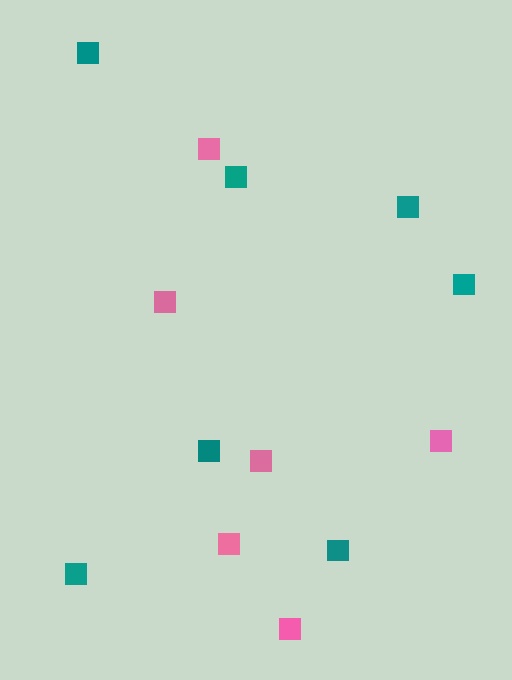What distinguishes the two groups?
There are 2 groups: one group of teal squares (7) and one group of pink squares (6).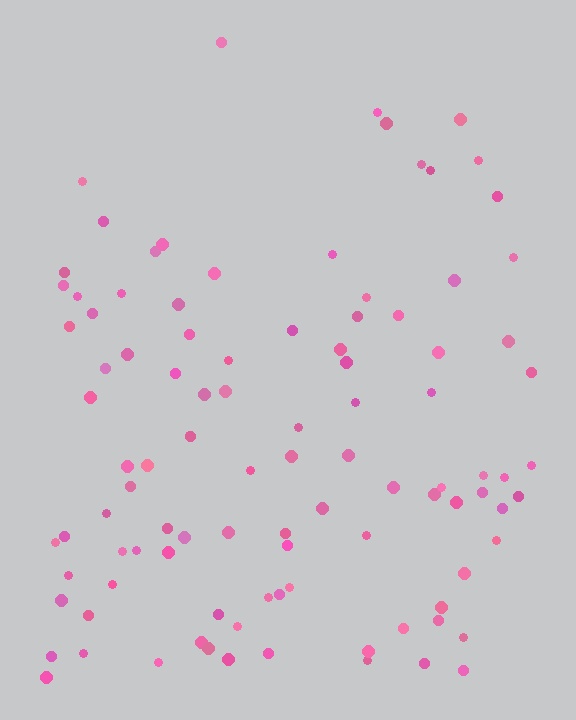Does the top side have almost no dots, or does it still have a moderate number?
Still a moderate number, just noticeably fewer than the bottom.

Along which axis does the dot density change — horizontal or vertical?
Vertical.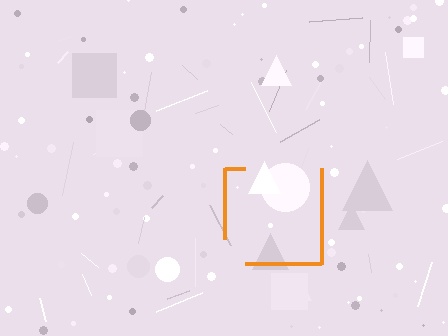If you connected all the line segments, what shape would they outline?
They would outline a square.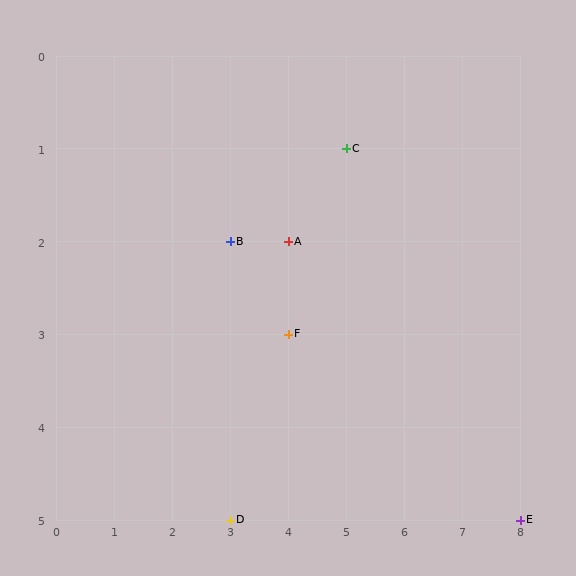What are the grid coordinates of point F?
Point F is at grid coordinates (4, 3).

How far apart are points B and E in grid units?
Points B and E are 5 columns and 3 rows apart (about 5.8 grid units diagonally).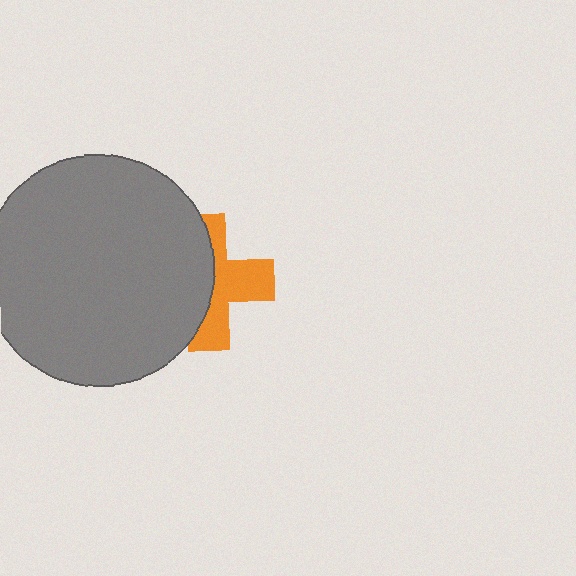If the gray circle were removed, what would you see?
You would see the complete orange cross.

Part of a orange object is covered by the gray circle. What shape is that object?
It is a cross.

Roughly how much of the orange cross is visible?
About half of it is visible (roughly 48%).